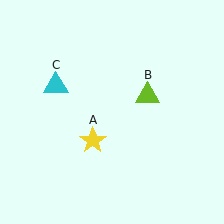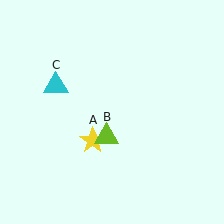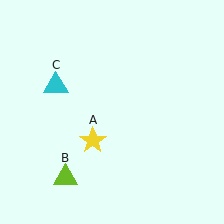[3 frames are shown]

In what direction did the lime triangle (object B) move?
The lime triangle (object B) moved down and to the left.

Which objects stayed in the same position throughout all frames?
Yellow star (object A) and cyan triangle (object C) remained stationary.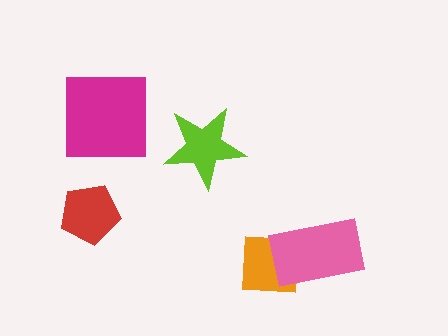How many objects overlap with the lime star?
0 objects overlap with the lime star.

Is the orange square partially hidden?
Yes, it is partially covered by another shape.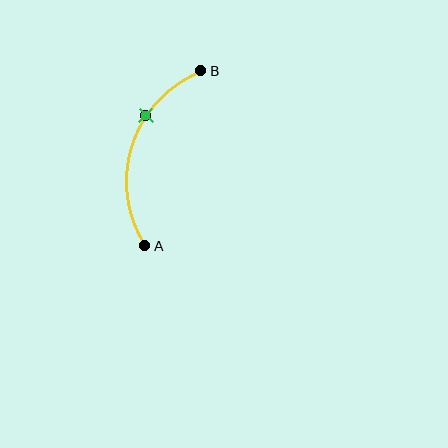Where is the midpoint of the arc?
The arc midpoint is the point on the curve farthest from the straight line joining A and B. It sits to the left of that line.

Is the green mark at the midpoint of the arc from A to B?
No. The green mark lies on the arc but is closer to endpoint B. The arc midpoint would be at the point on the curve equidistant along the arc from both A and B.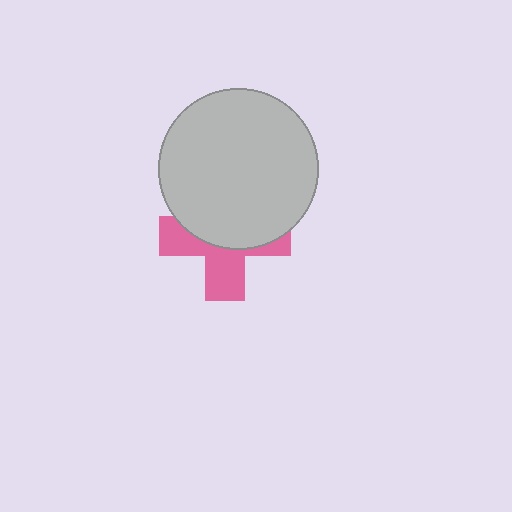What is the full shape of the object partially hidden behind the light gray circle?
The partially hidden object is a pink cross.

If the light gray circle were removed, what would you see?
You would see the complete pink cross.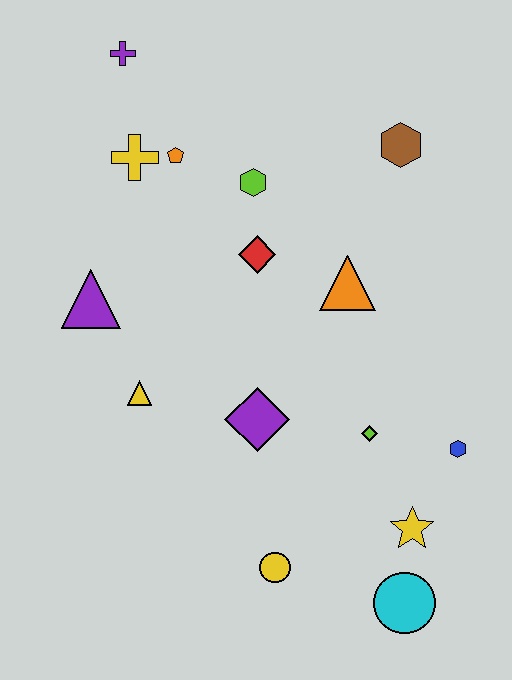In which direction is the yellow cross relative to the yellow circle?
The yellow cross is above the yellow circle.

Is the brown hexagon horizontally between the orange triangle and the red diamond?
No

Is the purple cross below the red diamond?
No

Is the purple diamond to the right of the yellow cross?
Yes